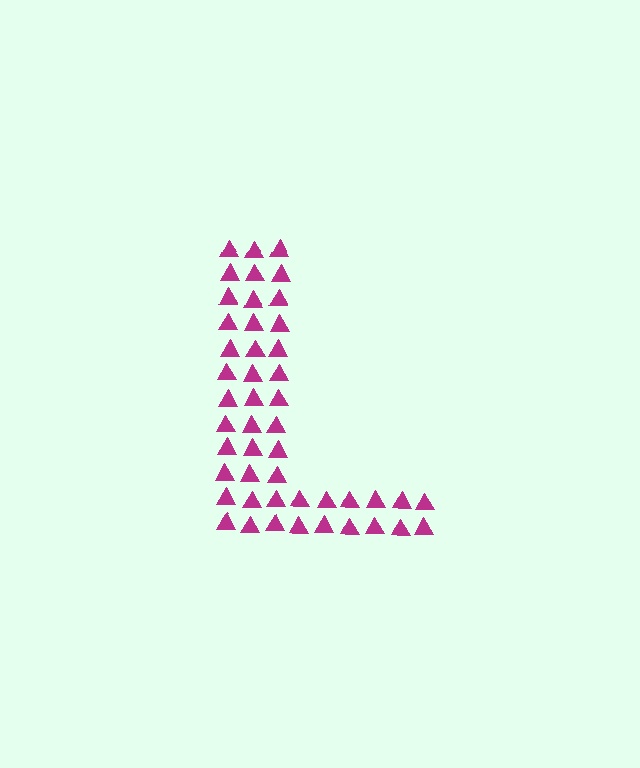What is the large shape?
The large shape is the letter L.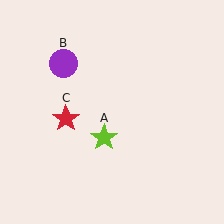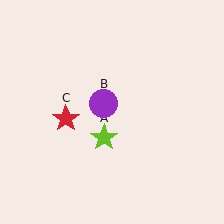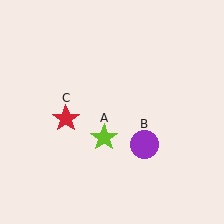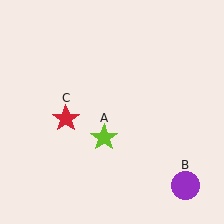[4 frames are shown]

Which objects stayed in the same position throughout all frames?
Lime star (object A) and red star (object C) remained stationary.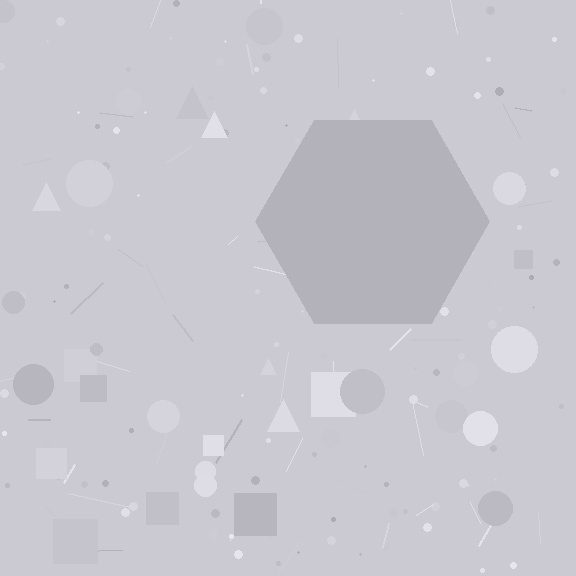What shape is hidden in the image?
A hexagon is hidden in the image.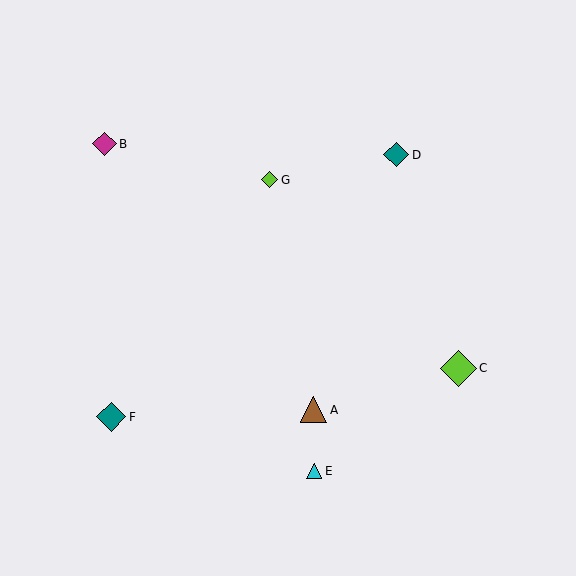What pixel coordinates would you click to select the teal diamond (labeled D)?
Click at (396, 155) to select the teal diamond D.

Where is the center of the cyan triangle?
The center of the cyan triangle is at (314, 471).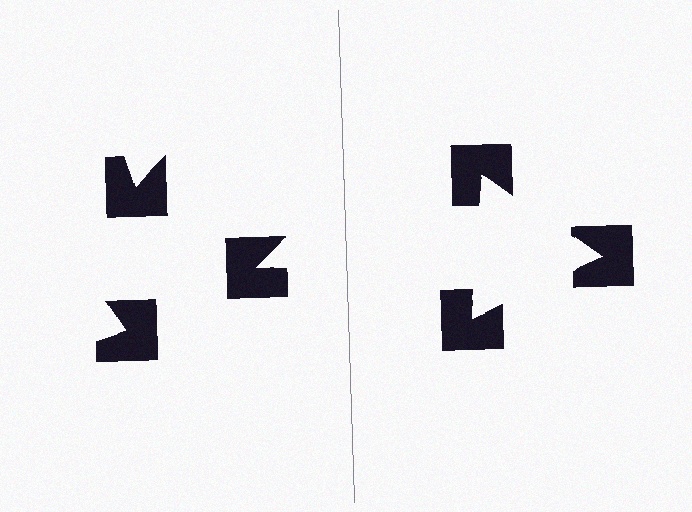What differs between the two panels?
The notched squares are positioned identically on both sides; only the wedge orientations differ. On the right they align to a triangle; on the left they are misaligned.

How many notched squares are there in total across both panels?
6 — 3 on each side.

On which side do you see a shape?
An illusory triangle appears on the right side. On the left side the wedge cuts are rotated, so no coherent shape forms.